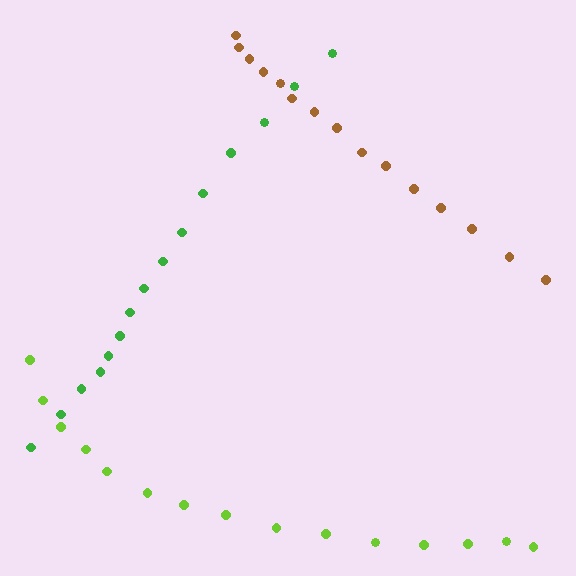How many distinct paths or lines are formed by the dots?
There are 3 distinct paths.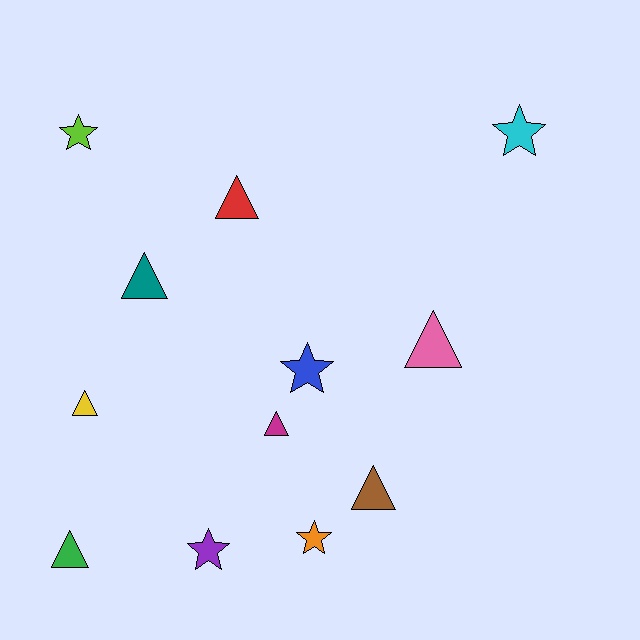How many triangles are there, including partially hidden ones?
There are 7 triangles.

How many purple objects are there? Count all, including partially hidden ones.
There is 1 purple object.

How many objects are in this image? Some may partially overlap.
There are 12 objects.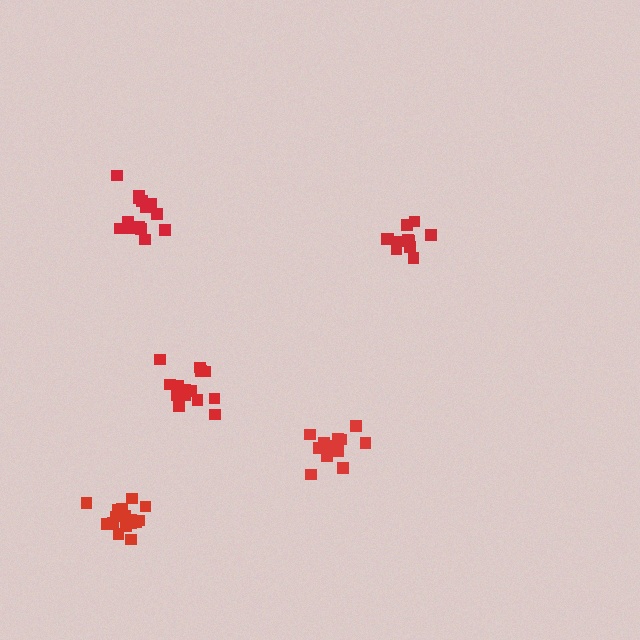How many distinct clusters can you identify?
There are 5 distinct clusters.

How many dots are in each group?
Group 1: 14 dots, Group 2: 17 dots, Group 3: 15 dots, Group 4: 11 dots, Group 5: 13 dots (70 total).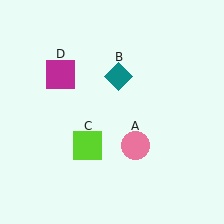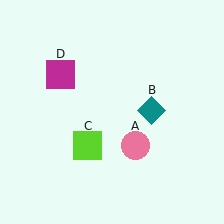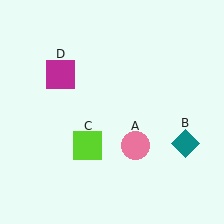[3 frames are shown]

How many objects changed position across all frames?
1 object changed position: teal diamond (object B).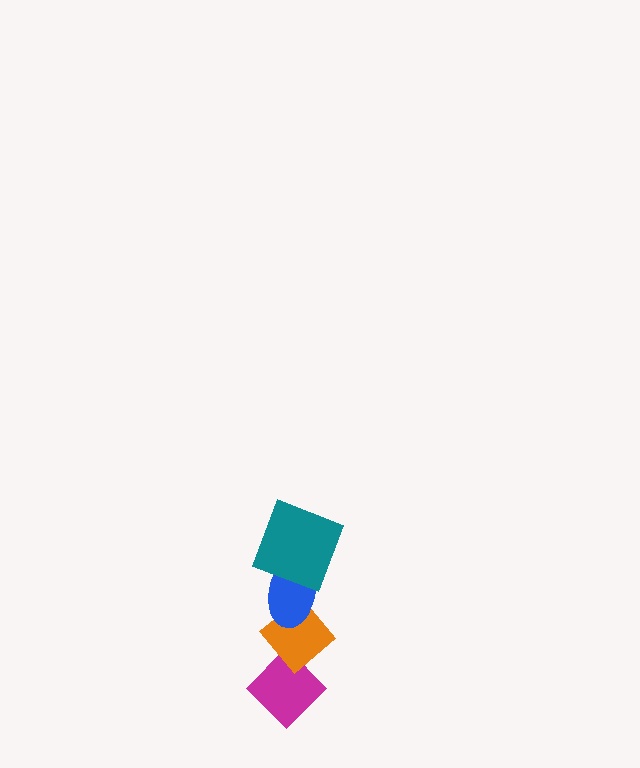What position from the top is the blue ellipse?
The blue ellipse is 2nd from the top.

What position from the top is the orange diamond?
The orange diamond is 3rd from the top.